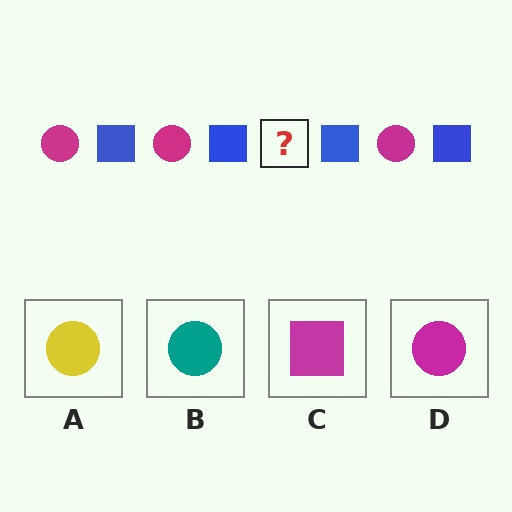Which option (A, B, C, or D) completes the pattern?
D.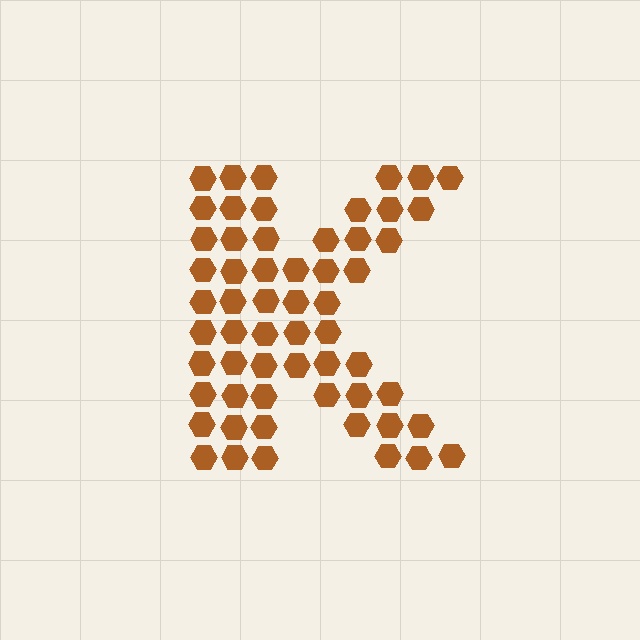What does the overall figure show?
The overall figure shows the letter K.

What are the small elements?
The small elements are hexagons.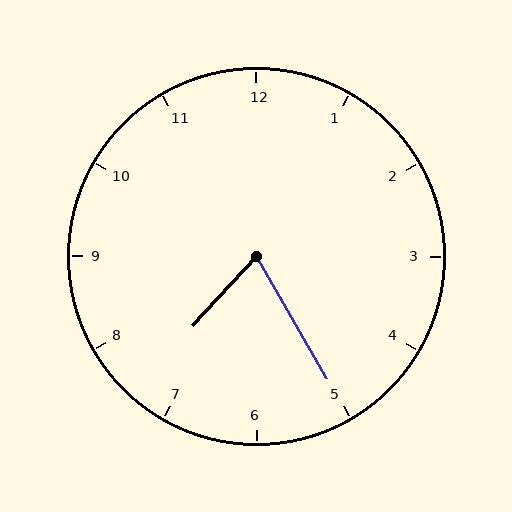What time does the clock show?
7:25.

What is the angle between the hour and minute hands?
Approximately 72 degrees.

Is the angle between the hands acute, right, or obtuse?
It is acute.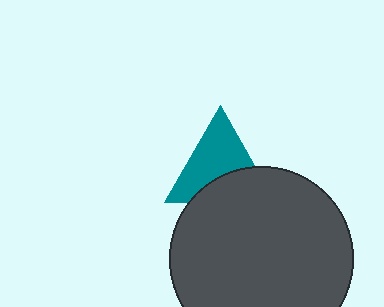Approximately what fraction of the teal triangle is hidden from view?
Roughly 38% of the teal triangle is hidden behind the dark gray circle.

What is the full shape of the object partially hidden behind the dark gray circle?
The partially hidden object is a teal triangle.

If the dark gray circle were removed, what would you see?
You would see the complete teal triangle.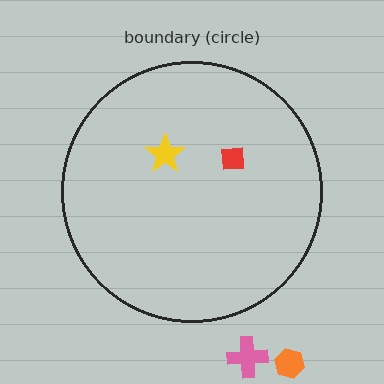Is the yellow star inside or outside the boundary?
Inside.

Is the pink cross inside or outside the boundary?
Outside.